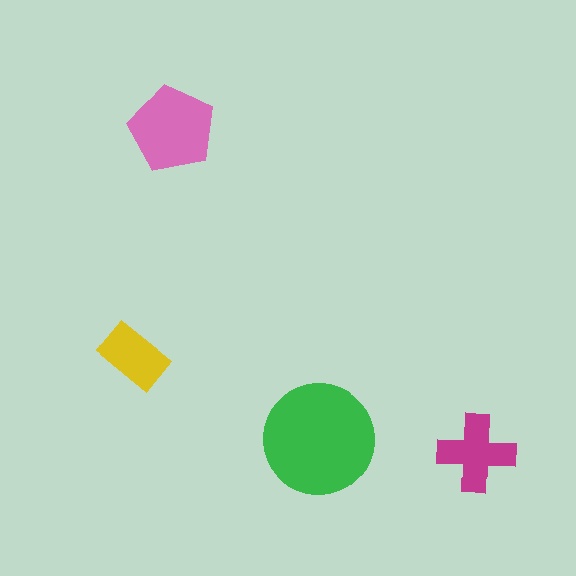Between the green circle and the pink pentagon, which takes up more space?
The green circle.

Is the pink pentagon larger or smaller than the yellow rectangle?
Larger.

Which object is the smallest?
The yellow rectangle.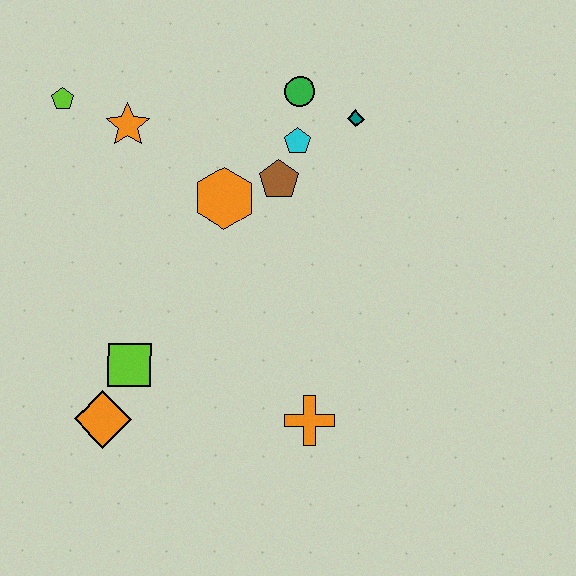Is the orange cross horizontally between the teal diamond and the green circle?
Yes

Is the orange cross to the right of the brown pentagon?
Yes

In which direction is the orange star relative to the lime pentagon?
The orange star is to the right of the lime pentagon.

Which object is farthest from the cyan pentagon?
The orange diamond is farthest from the cyan pentagon.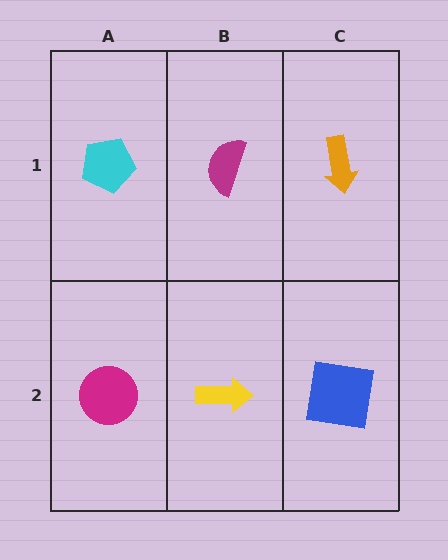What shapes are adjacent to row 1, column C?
A blue square (row 2, column C), a magenta semicircle (row 1, column B).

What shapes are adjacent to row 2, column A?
A cyan pentagon (row 1, column A), a yellow arrow (row 2, column B).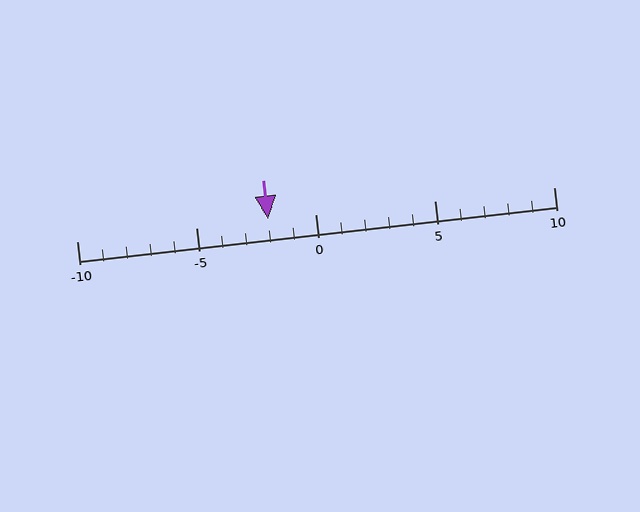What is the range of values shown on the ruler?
The ruler shows values from -10 to 10.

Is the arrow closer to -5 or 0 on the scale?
The arrow is closer to 0.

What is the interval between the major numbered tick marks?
The major tick marks are spaced 5 units apart.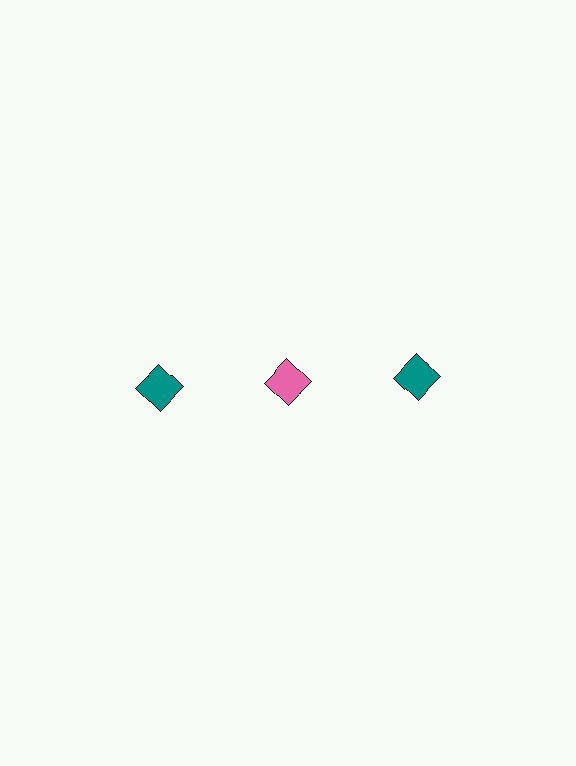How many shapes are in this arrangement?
There are 3 shapes arranged in a grid pattern.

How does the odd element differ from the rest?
It has a different color: pink instead of teal.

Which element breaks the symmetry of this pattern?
The pink diamond in the top row, second from left column breaks the symmetry. All other shapes are teal diamonds.